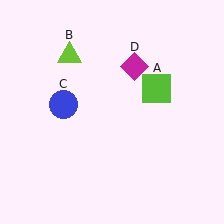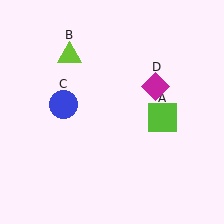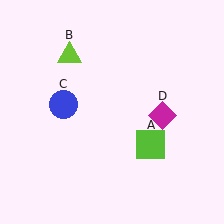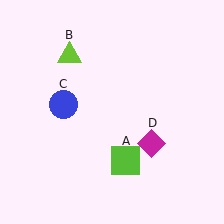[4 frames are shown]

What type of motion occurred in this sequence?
The lime square (object A), magenta diamond (object D) rotated clockwise around the center of the scene.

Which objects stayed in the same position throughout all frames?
Lime triangle (object B) and blue circle (object C) remained stationary.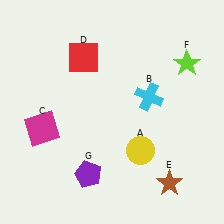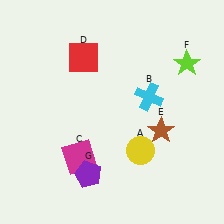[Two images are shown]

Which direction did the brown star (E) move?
The brown star (E) moved up.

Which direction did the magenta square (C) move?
The magenta square (C) moved right.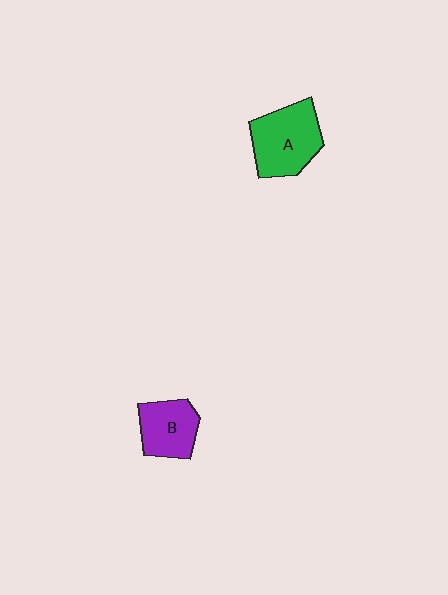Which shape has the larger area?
Shape A (green).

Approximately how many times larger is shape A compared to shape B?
Approximately 1.4 times.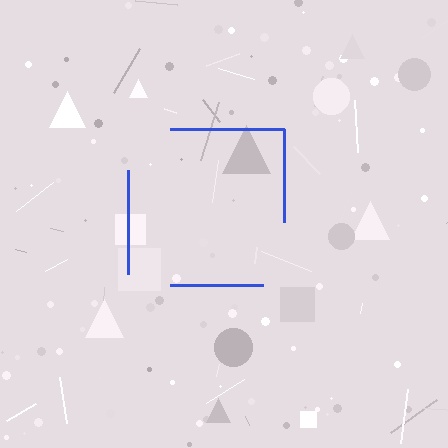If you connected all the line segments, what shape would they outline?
They would outline a square.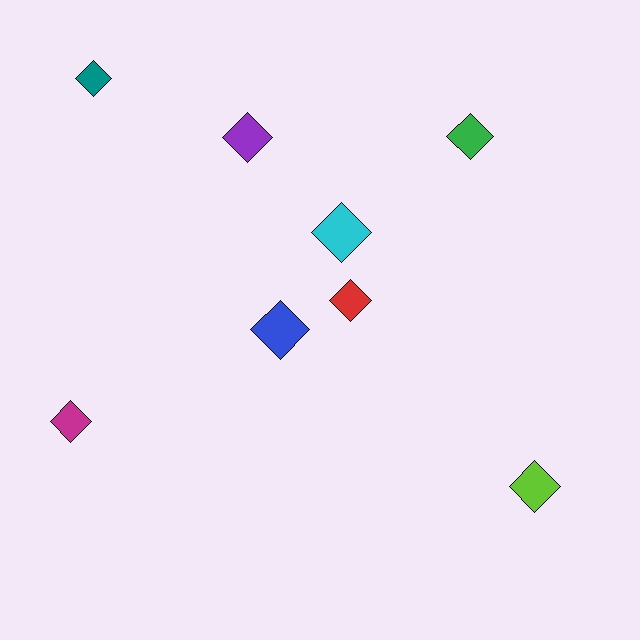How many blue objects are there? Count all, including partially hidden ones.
There is 1 blue object.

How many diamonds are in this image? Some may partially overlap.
There are 8 diamonds.